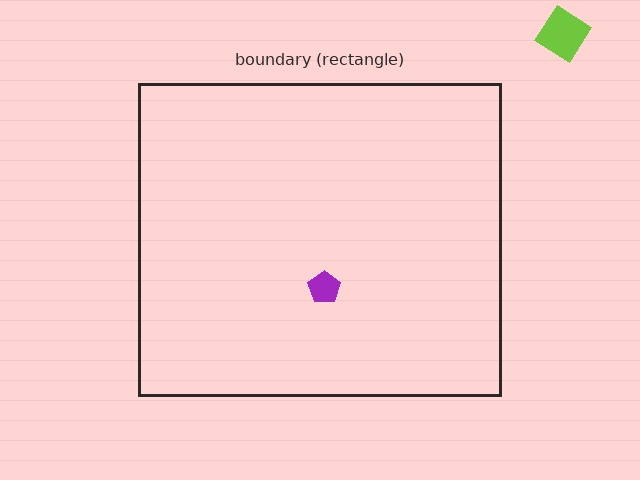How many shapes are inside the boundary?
1 inside, 1 outside.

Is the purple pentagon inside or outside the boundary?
Inside.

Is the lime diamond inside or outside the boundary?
Outside.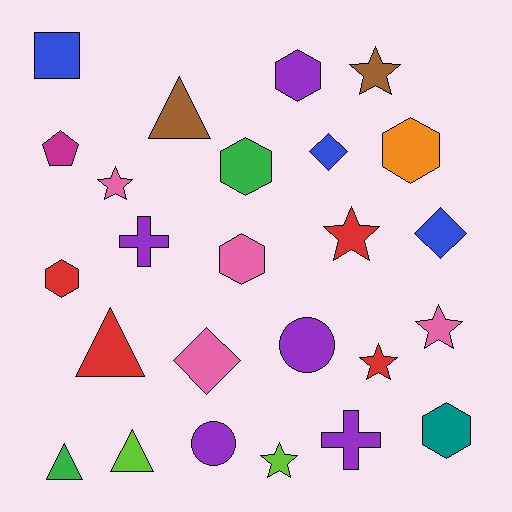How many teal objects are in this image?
There is 1 teal object.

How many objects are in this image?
There are 25 objects.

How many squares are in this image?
There is 1 square.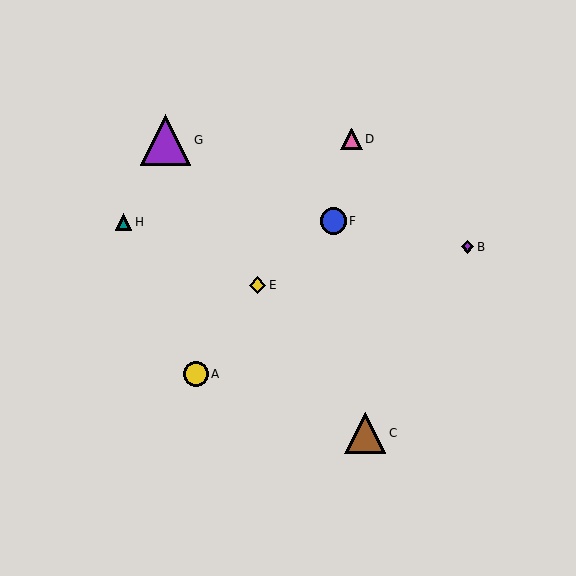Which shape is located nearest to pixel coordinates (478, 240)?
The purple diamond (labeled B) at (468, 247) is nearest to that location.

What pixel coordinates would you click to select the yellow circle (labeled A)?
Click at (196, 374) to select the yellow circle A.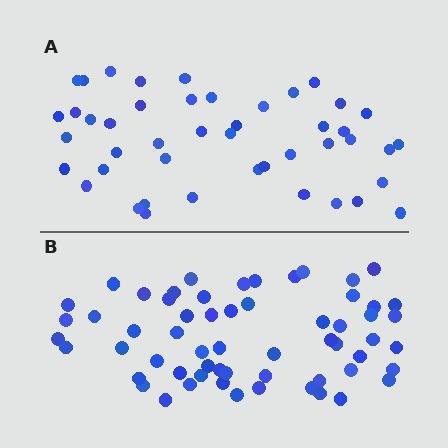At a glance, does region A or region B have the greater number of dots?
Region B (the bottom region) has more dots.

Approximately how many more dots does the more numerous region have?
Region B has approximately 15 more dots than region A.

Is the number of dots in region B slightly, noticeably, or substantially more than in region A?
Region B has noticeably more, but not dramatically so. The ratio is roughly 1.3 to 1.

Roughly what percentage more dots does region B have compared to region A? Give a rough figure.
About 35% more.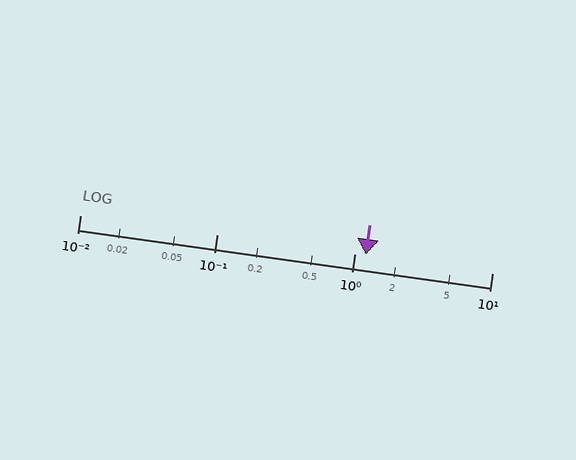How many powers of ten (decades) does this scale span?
The scale spans 3 decades, from 0.01 to 10.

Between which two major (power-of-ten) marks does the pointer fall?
The pointer is between 1 and 10.